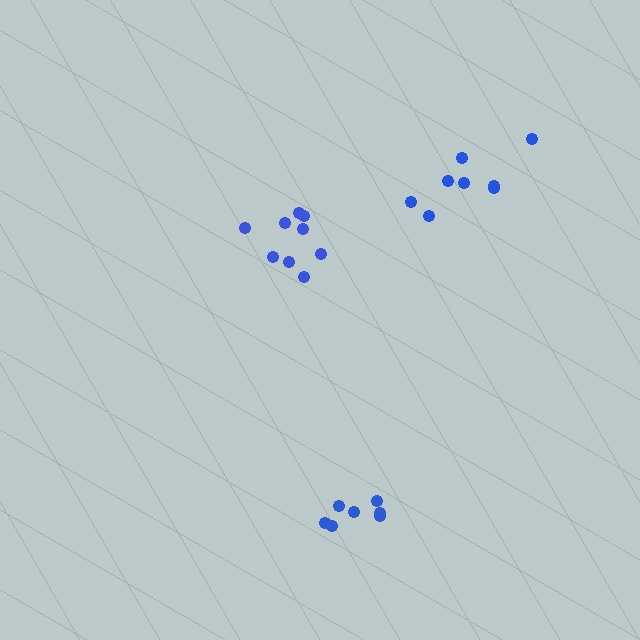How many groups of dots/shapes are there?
There are 3 groups.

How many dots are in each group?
Group 1: 9 dots, Group 2: 7 dots, Group 3: 8 dots (24 total).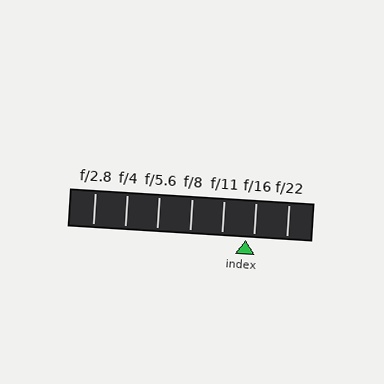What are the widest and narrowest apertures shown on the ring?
The widest aperture shown is f/2.8 and the narrowest is f/22.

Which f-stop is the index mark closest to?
The index mark is closest to f/16.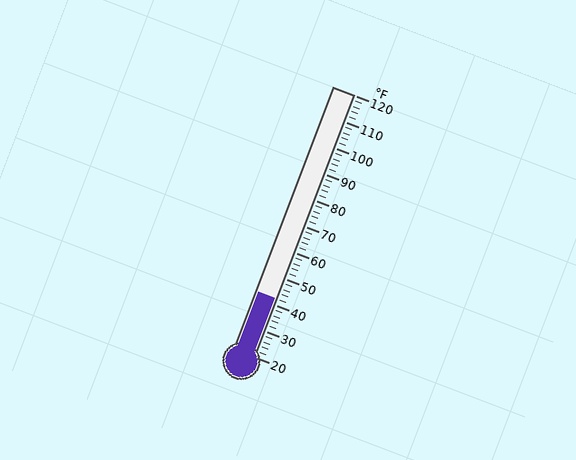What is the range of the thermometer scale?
The thermometer scale ranges from 20°F to 120°F.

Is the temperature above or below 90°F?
The temperature is below 90°F.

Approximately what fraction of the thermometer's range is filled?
The thermometer is filled to approximately 20% of its range.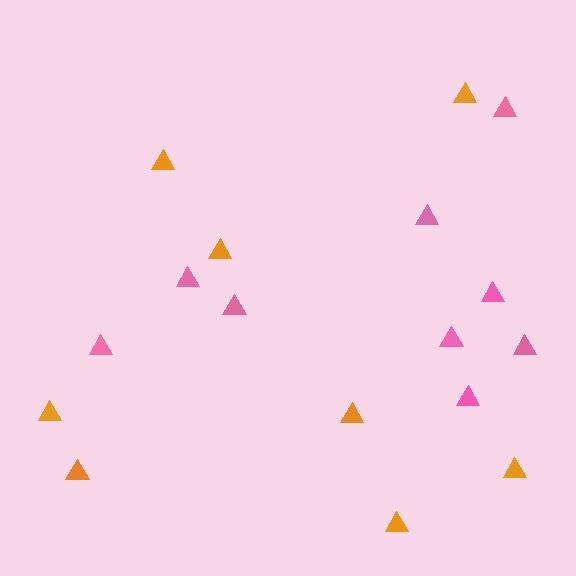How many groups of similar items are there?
There are 2 groups: one group of pink triangles (9) and one group of orange triangles (8).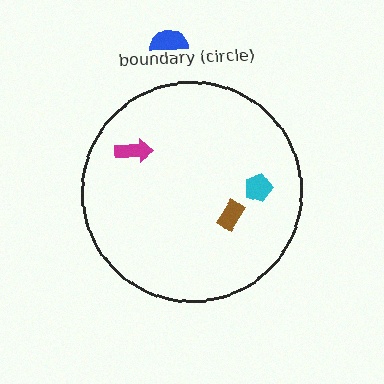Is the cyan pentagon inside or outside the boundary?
Inside.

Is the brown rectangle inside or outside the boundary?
Inside.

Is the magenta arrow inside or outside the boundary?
Inside.